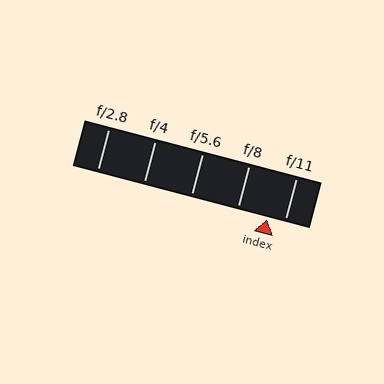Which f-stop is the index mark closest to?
The index mark is closest to f/11.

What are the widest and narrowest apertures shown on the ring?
The widest aperture shown is f/2.8 and the narrowest is f/11.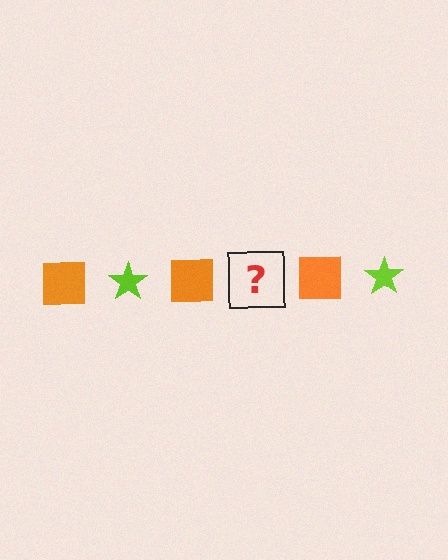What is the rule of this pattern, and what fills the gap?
The rule is that the pattern alternates between orange square and lime star. The gap should be filled with a lime star.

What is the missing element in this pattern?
The missing element is a lime star.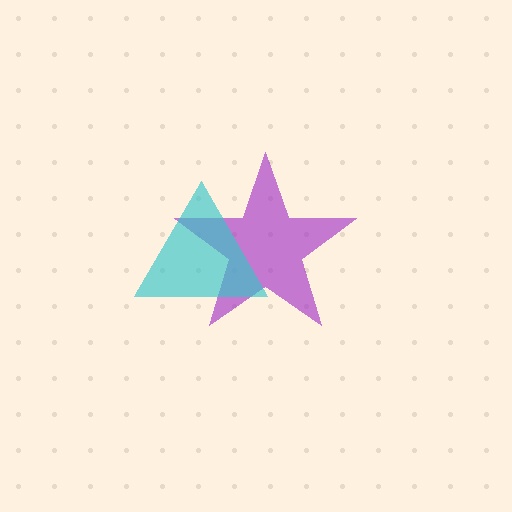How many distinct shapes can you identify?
There are 2 distinct shapes: a purple star, a cyan triangle.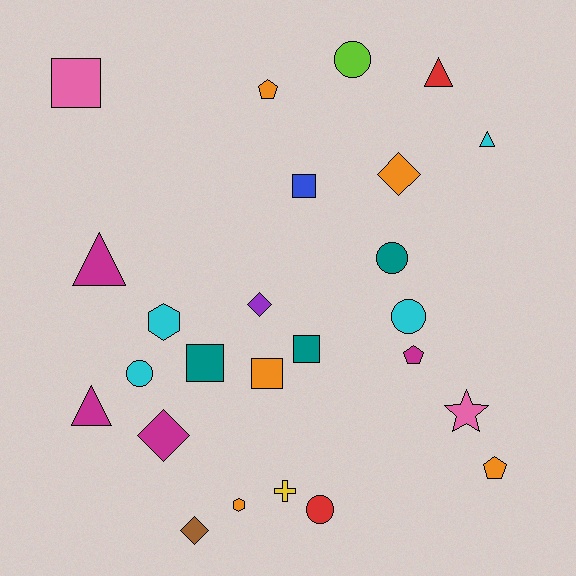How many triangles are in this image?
There are 4 triangles.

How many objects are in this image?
There are 25 objects.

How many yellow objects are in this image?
There is 1 yellow object.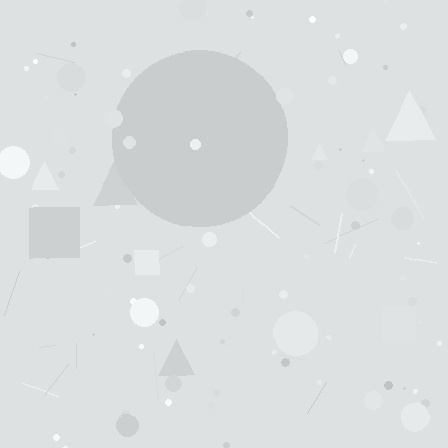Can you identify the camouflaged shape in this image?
The camouflaged shape is a circle.